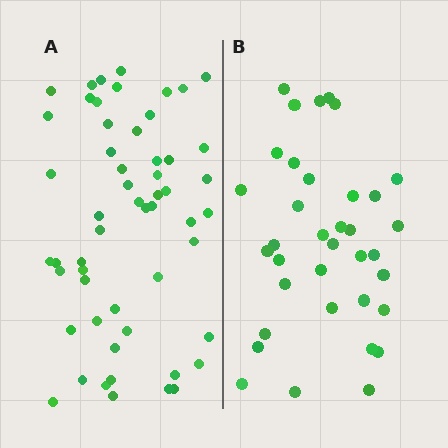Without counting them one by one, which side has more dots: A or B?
Region A (the left region) has more dots.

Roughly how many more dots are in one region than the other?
Region A has approximately 20 more dots than region B.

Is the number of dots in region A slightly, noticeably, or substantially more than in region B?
Region A has substantially more. The ratio is roughly 1.5 to 1.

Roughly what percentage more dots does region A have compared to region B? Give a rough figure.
About 55% more.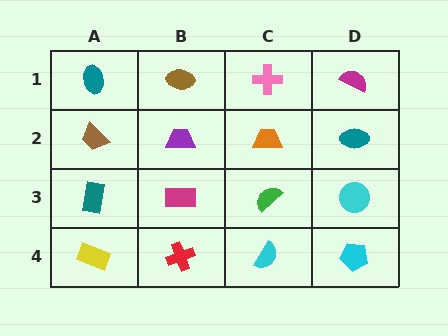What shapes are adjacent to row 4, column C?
A green semicircle (row 3, column C), a red cross (row 4, column B), a cyan pentagon (row 4, column D).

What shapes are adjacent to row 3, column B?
A purple trapezoid (row 2, column B), a red cross (row 4, column B), a teal rectangle (row 3, column A), a green semicircle (row 3, column C).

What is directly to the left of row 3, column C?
A magenta rectangle.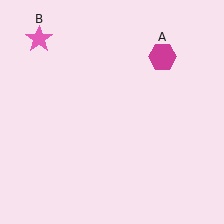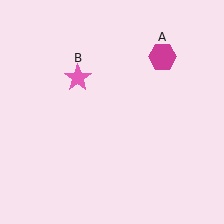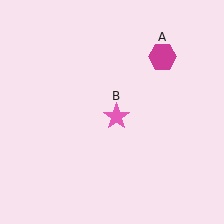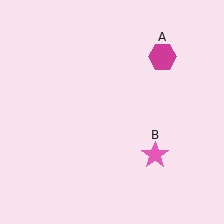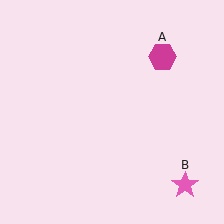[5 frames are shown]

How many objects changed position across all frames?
1 object changed position: pink star (object B).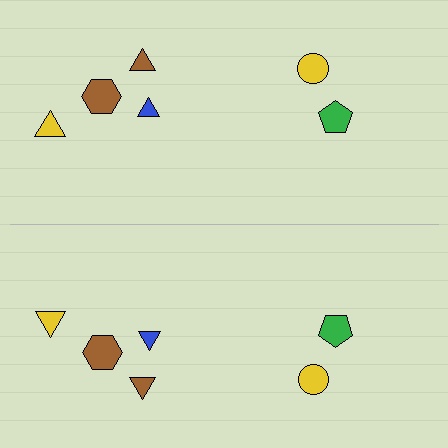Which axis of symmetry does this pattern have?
The pattern has a horizontal axis of symmetry running through the center of the image.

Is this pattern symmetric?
Yes, this pattern has bilateral (reflection) symmetry.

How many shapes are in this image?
There are 12 shapes in this image.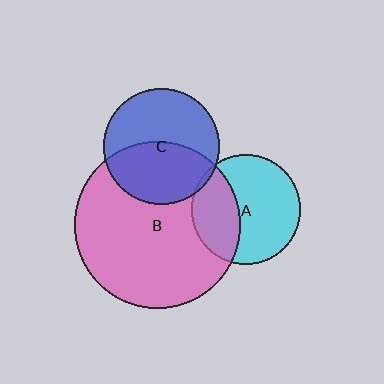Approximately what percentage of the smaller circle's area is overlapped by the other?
Approximately 45%.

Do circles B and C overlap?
Yes.